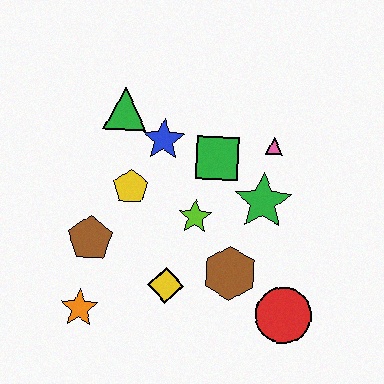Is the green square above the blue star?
No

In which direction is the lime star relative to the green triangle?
The lime star is below the green triangle.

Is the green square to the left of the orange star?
No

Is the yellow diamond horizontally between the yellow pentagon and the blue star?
No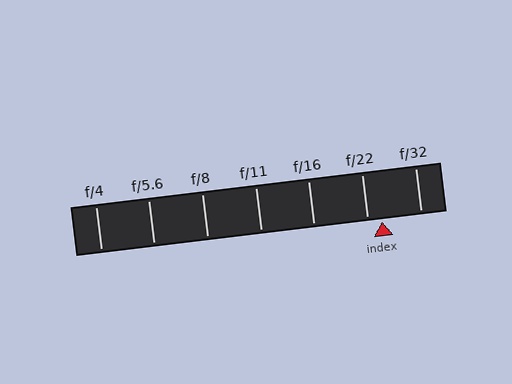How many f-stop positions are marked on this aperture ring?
There are 7 f-stop positions marked.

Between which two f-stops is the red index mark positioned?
The index mark is between f/22 and f/32.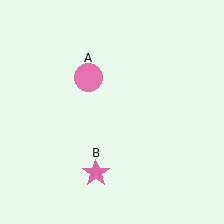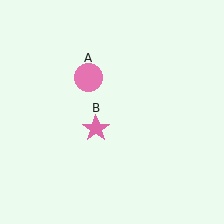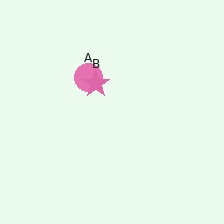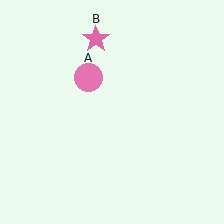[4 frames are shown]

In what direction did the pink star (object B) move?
The pink star (object B) moved up.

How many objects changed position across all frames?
1 object changed position: pink star (object B).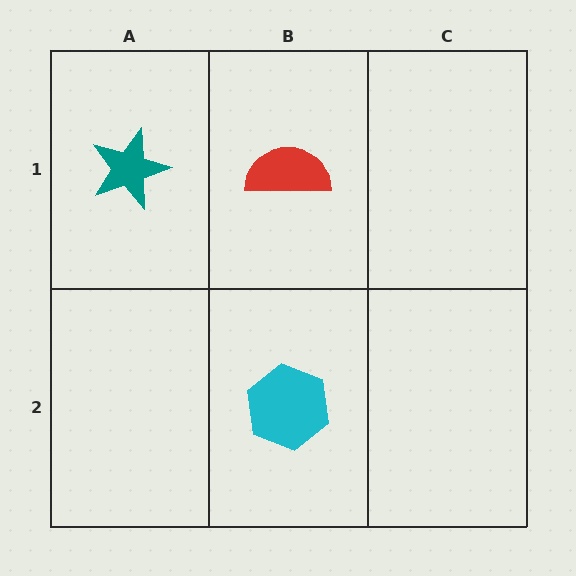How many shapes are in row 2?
1 shape.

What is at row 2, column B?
A cyan hexagon.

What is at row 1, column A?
A teal star.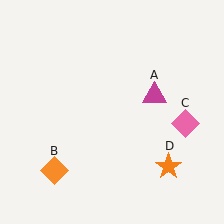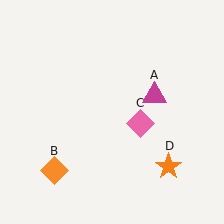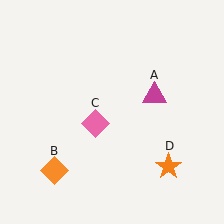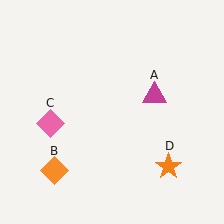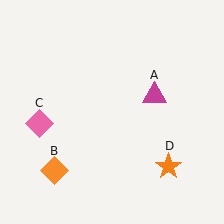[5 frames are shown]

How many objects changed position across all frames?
1 object changed position: pink diamond (object C).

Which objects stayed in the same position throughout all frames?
Magenta triangle (object A) and orange diamond (object B) and orange star (object D) remained stationary.